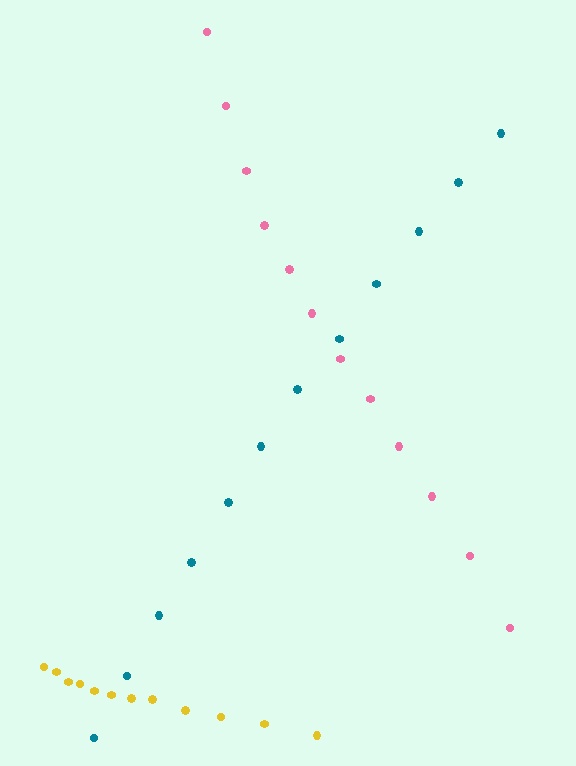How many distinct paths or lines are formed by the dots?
There are 3 distinct paths.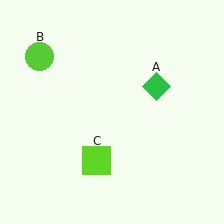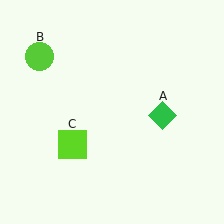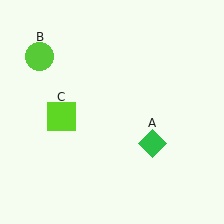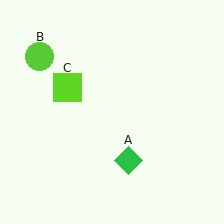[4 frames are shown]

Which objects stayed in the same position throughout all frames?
Lime circle (object B) remained stationary.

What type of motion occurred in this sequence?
The green diamond (object A), lime square (object C) rotated clockwise around the center of the scene.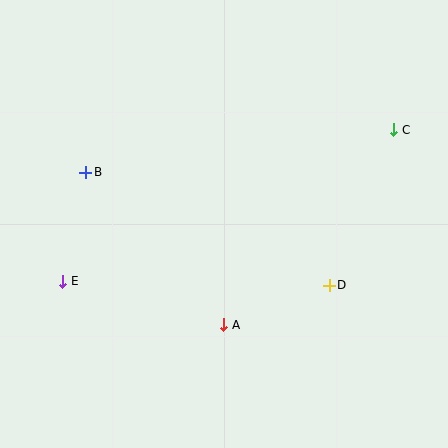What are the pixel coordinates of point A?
Point A is at (224, 325).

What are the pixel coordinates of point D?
Point D is at (329, 285).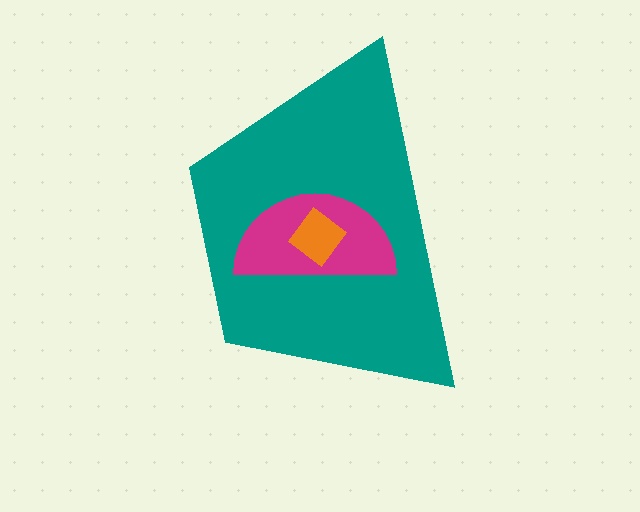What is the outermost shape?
The teal trapezoid.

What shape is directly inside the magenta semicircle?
The orange diamond.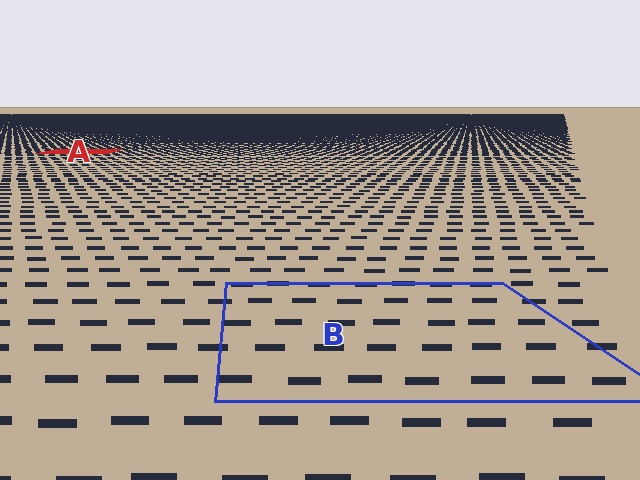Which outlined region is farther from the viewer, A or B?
Region A is farther from the viewer — the texture elements inside it appear smaller and more densely packed.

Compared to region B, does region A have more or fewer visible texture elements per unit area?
Region A has more texture elements per unit area — they are packed more densely because it is farther away.